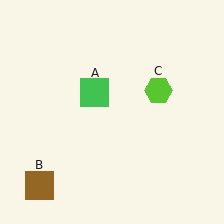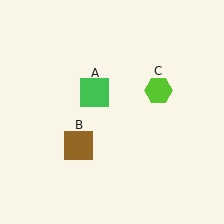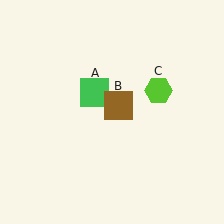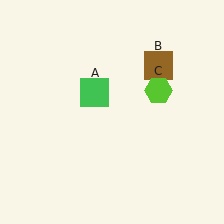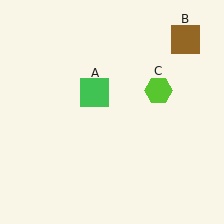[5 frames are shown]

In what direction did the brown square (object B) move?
The brown square (object B) moved up and to the right.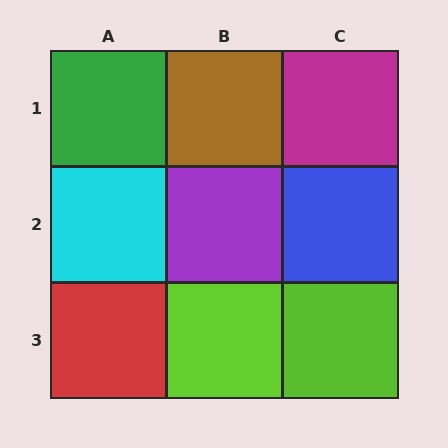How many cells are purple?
1 cell is purple.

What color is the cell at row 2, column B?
Purple.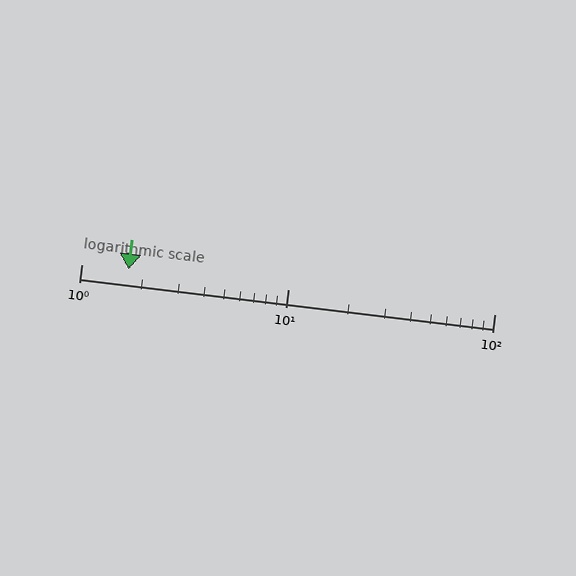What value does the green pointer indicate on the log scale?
The pointer indicates approximately 1.7.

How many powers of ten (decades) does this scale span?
The scale spans 2 decades, from 1 to 100.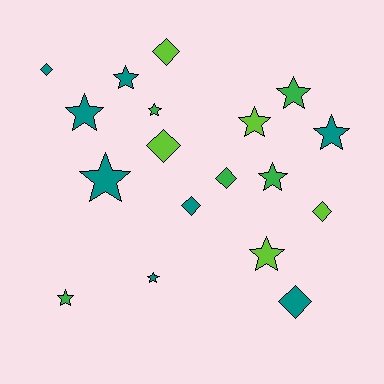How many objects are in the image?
There are 18 objects.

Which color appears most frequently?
Teal, with 8 objects.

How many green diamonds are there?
There is 1 green diamond.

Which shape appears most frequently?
Star, with 11 objects.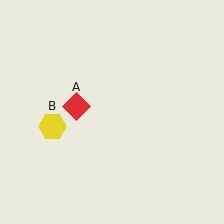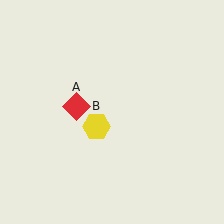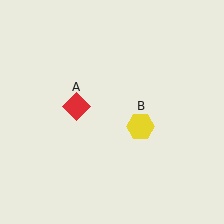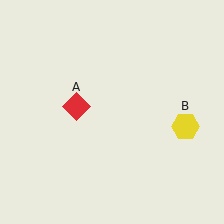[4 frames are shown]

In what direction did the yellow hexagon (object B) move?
The yellow hexagon (object B) moved right.